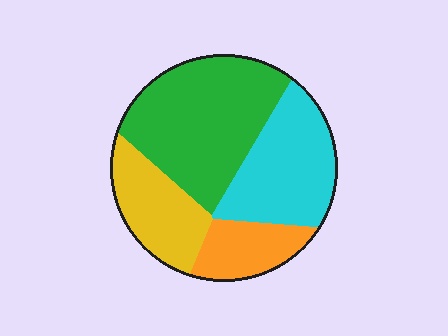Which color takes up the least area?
Orange, at roughly 15%.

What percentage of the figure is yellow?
Yellow covers roughly 20% of the figure.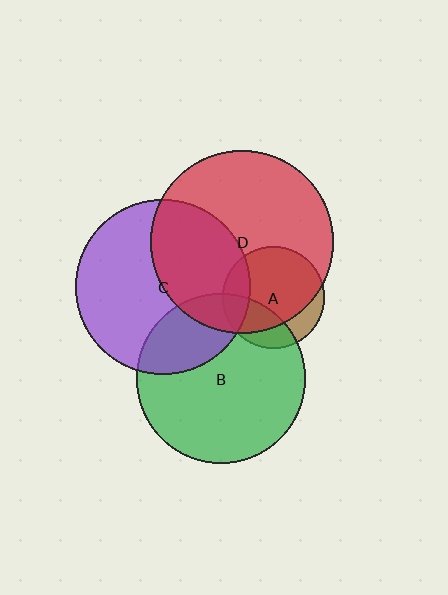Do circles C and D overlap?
Yes.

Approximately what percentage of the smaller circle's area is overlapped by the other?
Approximately 40%.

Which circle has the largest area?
Circle D (red).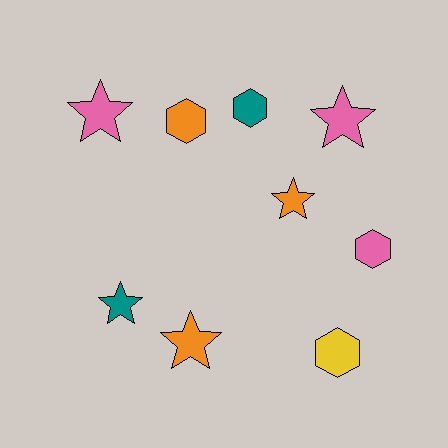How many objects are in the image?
There are 9 objects.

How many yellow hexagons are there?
There is 1 yellow hexagon.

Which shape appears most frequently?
Star, with 5 objects.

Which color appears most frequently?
Pink, with 3 objects.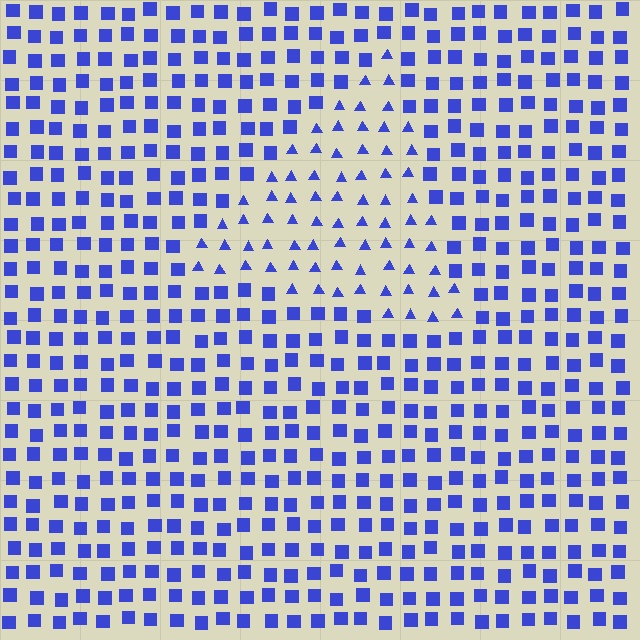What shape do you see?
I see a triangle.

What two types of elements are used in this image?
The image uses triangles inside the triangle region and squares outside it.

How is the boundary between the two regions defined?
The boundary is defined by a change in element shape: triangles inside vs. squares outside. All elements share the same color and spacing.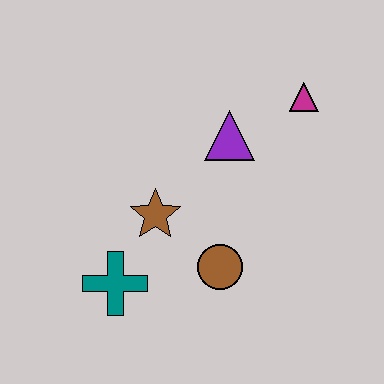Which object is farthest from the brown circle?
The magenta triangle is farthest from the brown circle.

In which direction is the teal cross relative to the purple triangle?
The teal cross is below the purple triangle.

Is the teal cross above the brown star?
No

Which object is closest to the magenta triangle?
The purple triangle is closest to the magenta triangle.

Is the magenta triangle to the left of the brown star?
No